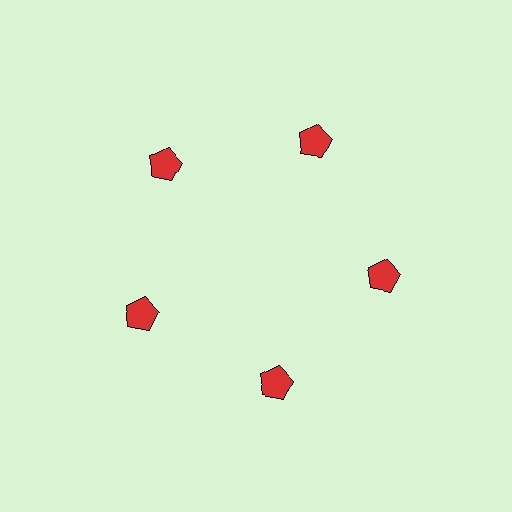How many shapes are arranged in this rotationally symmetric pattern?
There are 5 shapes, arranged in 5 groups of 1.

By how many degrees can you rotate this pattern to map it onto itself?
The pattern maps onto itself every 72 degrees of rotation.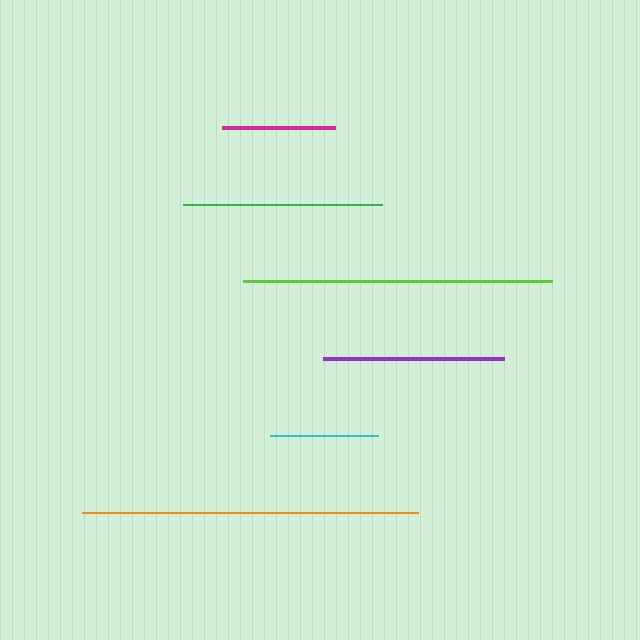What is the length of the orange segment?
The orange segment is approximately 336 pixels long.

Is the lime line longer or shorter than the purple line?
The lime line is longer than the purple line.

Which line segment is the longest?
The orange line is the longest at approximately 336 pixels.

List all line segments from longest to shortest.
From longest to shortest: orange, lime, green, purple, magenta, cyan.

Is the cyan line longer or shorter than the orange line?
The orange line is longer than the cyan line.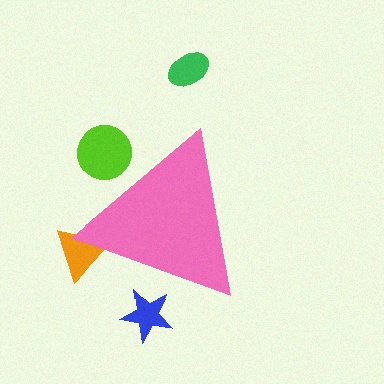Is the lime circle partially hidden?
Yes, the lime circle is partially hidden behind the pink triangle.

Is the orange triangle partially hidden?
Yes, the orange triangle is partially hidden behind the pink triangle.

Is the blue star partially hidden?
Yes, the blue star is partially hidden behind the pink triangle.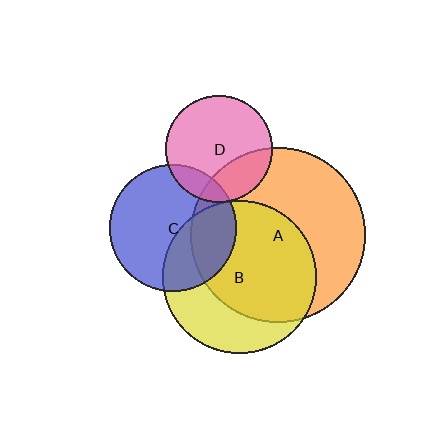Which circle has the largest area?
Circle A (orange).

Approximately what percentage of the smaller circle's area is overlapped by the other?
Approximately 15%.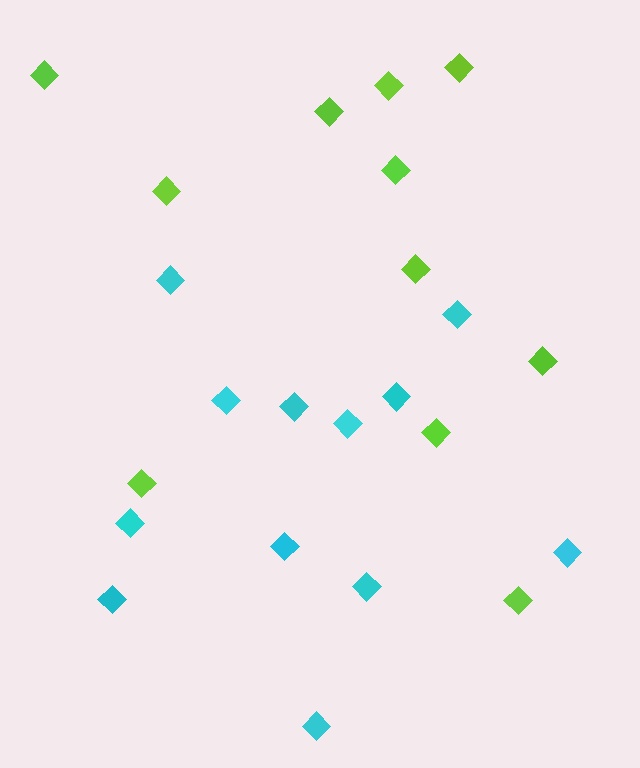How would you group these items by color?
There are 2 groups: one group of lime diamonds (11) and one group of cyan diamonds (12).